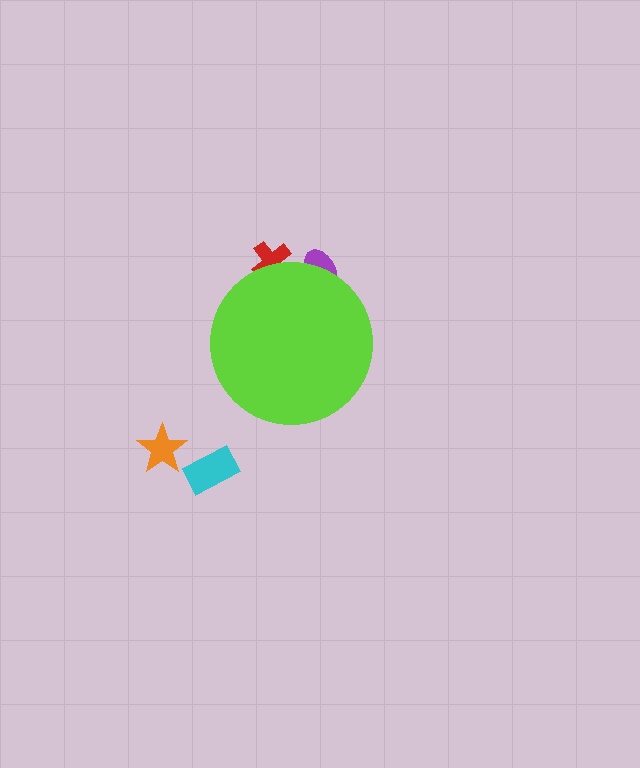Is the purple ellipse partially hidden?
Yes, the purple ellipse is partially hidden behind the lime circle.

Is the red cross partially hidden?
Yes, the red cross is partially hidden behind the lime circle.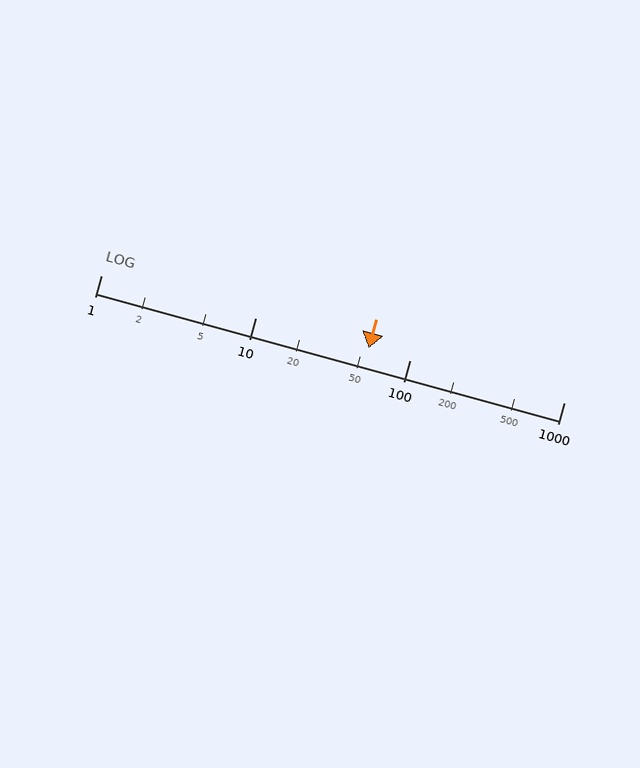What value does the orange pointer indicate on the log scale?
The pointer indicates approximately 54.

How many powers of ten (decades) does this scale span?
The scale spans 3 decades, from 1 to 1000.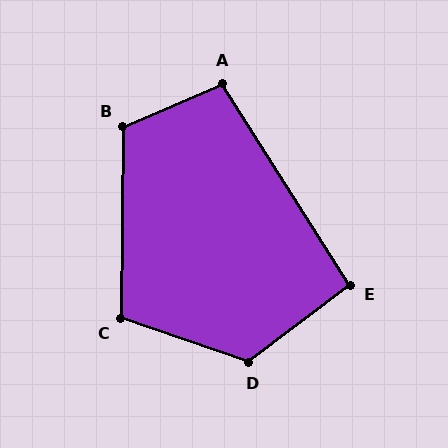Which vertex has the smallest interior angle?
E, at approximately 95 degrees.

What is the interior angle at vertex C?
Approximately 108 degrees (obtuse).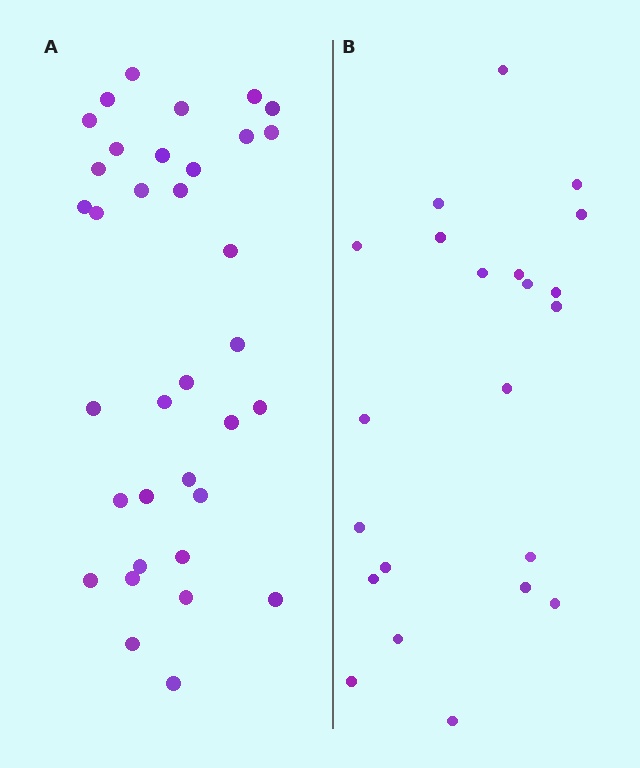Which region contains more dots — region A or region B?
Region A (the left region) has more dots.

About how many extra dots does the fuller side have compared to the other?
Region A has approximately 15 more dots than region B.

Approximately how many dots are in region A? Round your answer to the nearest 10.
About 40 dots. (The exact count is 35, which rounds to 40.)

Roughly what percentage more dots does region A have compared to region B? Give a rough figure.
About 60% more.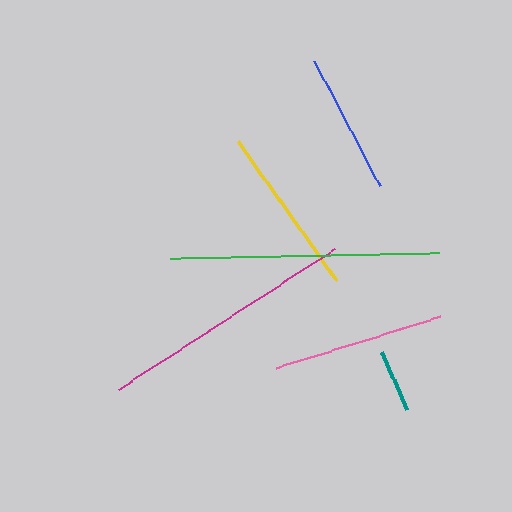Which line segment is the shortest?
The teal line is the shortest at approximately 62 pixels.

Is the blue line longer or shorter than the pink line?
The pink line is longer than the blue line.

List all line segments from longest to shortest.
From longest to shortest: green, magenta, pink, yellow, blue, teal.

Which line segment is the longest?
The green line is the longest at approximately 268 pixels.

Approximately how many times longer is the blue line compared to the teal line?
The blue line is approximately 2.3 times the length of the teal line.